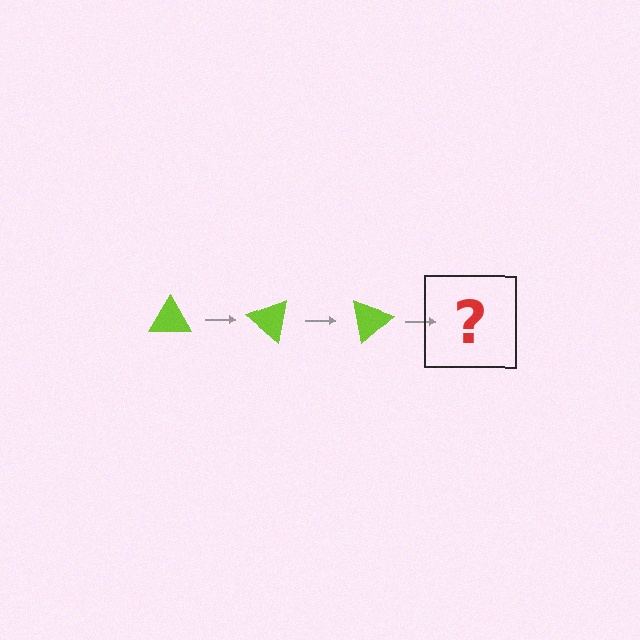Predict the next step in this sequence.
The next step is a lime triangle rotated 120 degrees.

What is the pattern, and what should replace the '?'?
The pattern is that the triangle rotates 40 degrees each step. The '?' should be a lime triangle rotated 120 degrees.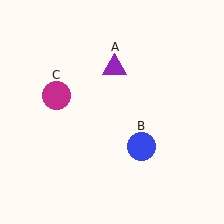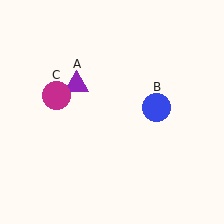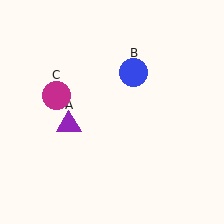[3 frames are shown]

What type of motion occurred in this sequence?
The purple triangle (object A), blue circle (object B) rotated counterclockwise around the center of the scene.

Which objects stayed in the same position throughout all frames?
Magenta circle (object C) remained stationary.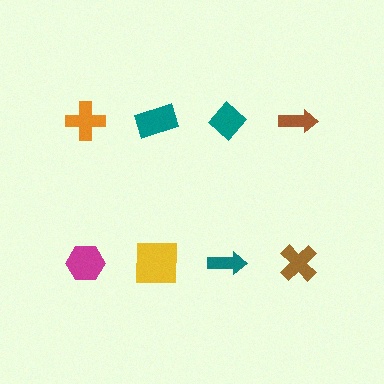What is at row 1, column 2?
A teal rectangle.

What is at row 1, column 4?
A brown arrow.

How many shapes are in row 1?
4 shapes.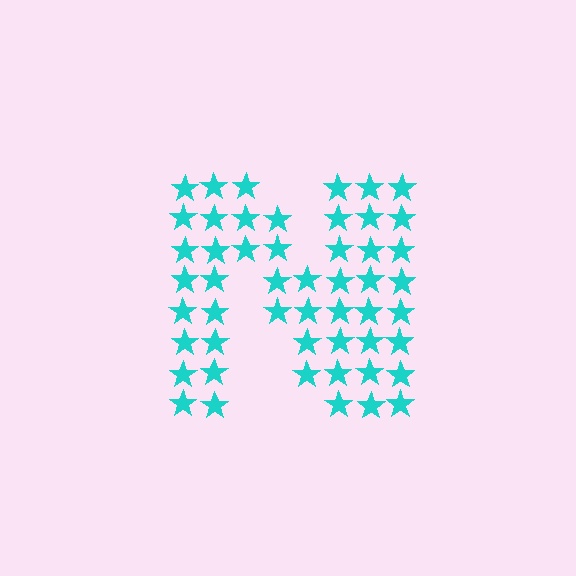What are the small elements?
The small elements are stars.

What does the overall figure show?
The overall figure shows the letter N.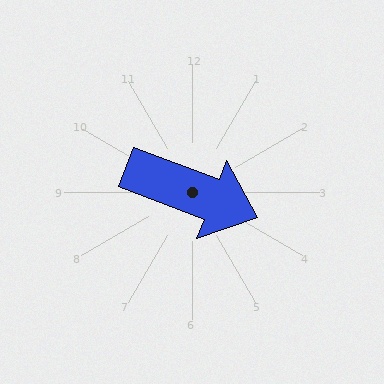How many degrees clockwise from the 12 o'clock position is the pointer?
Approximately 111 degrees.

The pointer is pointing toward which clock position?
Roughly 4 o'clock.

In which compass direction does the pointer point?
East.